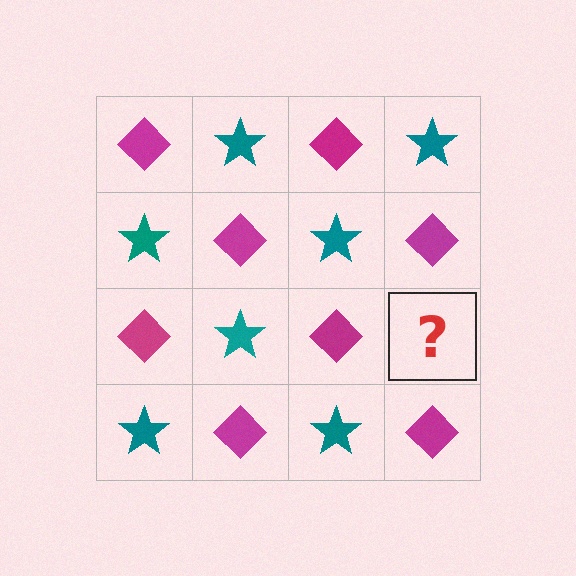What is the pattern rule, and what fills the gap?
The rule is that it alternates magenta diamond and teal star in a checkerboard pattern. The gap should be filled with a teal star.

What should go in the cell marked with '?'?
The missing cell should contain a teal star.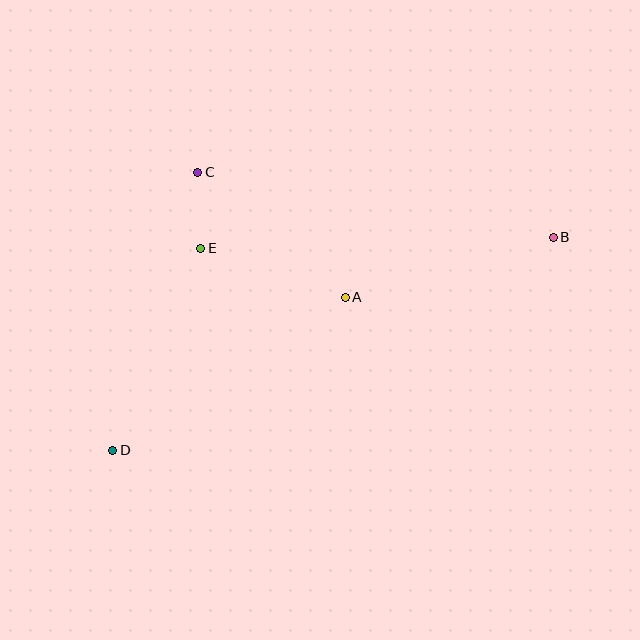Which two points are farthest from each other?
Points B and D are farthest from each other.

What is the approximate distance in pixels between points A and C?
The distance between A and C is approximately 193 pixels.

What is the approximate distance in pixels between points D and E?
The distance between D and E is approximately 221 pixels.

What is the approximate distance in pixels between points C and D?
The distance between C and D is approximately 291 pixels.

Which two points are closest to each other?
Points C and E are closest to each other.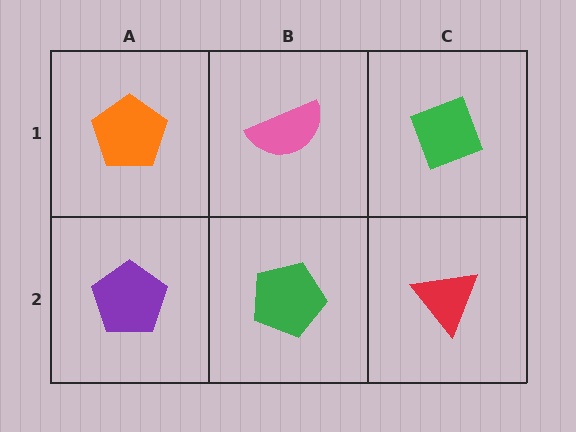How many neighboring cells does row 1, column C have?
2.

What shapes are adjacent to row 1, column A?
A purple pentagon (row 2, column A), a pink semicircle (row 1, column B).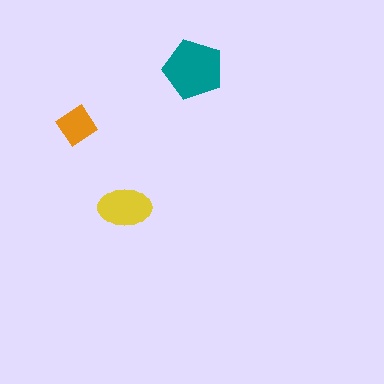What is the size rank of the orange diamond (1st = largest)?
3rd.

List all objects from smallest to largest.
The orange diamond, the yellow ellipse, the teal pentagon.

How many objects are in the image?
There are 3 objects in the image.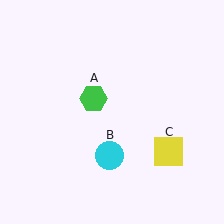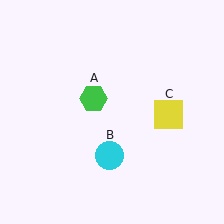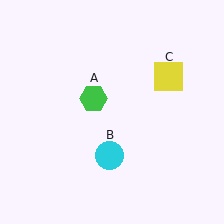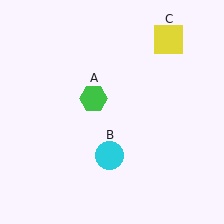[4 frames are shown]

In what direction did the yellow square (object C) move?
The yellow square (object C) moved up.